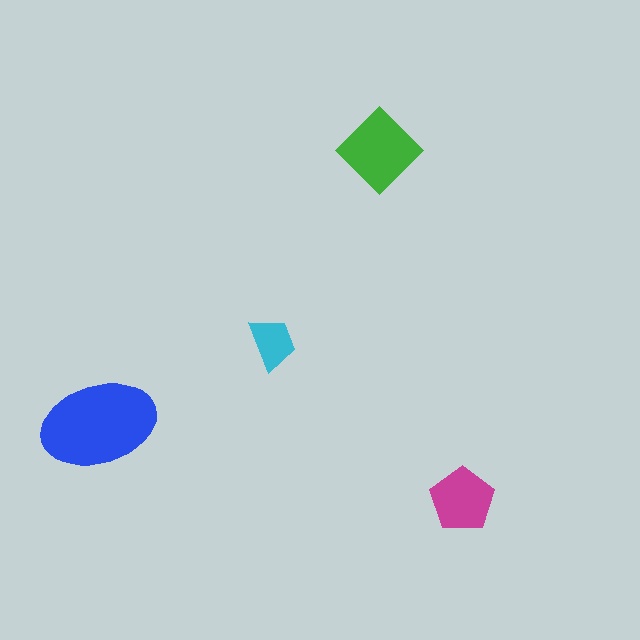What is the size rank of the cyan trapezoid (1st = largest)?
4th.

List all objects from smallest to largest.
The cyan trapezoid, the magenta pentagon, the green diamond, the blue ellipse.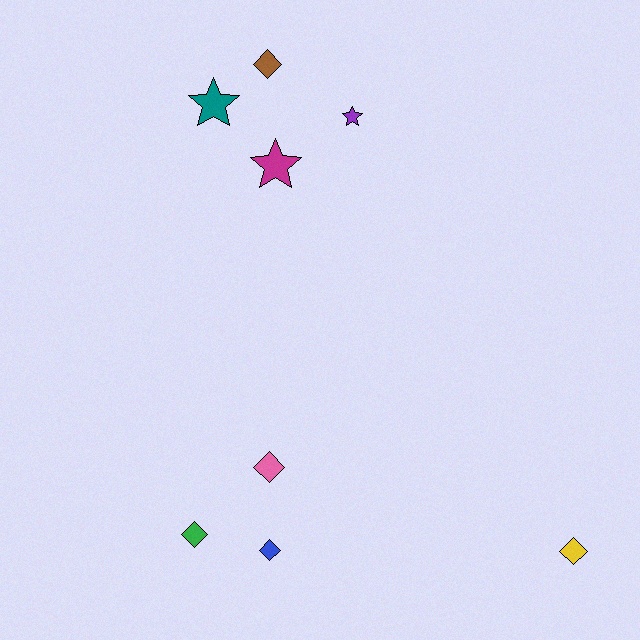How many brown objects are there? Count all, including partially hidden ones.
There is 1 brown object.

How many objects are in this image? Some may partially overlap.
There are 8 objects.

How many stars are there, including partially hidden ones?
There are 3 stars.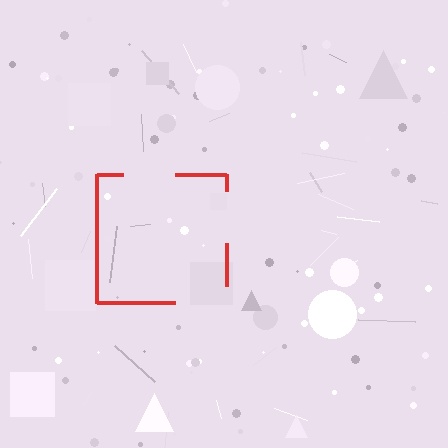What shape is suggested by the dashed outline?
The dashed outline suggests a square.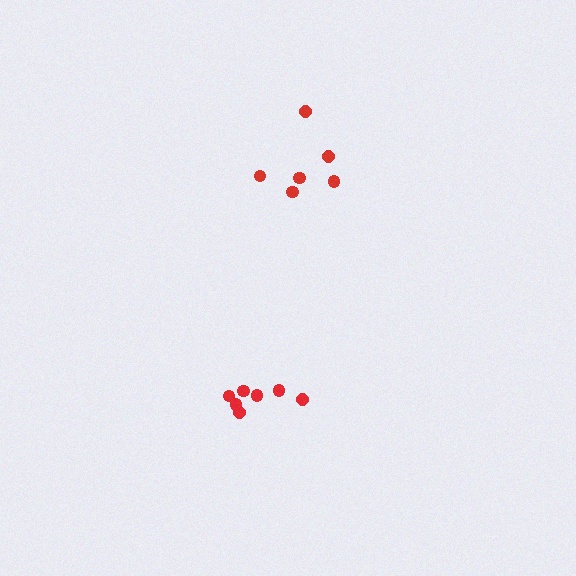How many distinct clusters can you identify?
There are 2 distinct clusters.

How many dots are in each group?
Group 1: 7 dots, Group 2: 6 dots (13 total).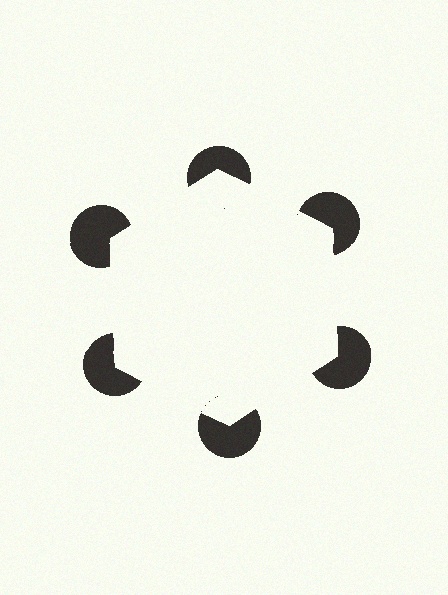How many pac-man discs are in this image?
There are 6 — one at each vertex of the illusory hexagon.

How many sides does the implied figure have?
6 sides.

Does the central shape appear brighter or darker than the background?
It typically appears slightly brighter than the background, even though no actual brightness change is drawn.